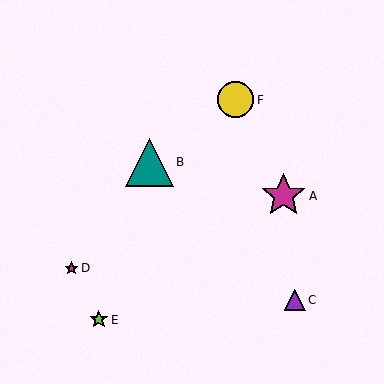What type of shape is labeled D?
Shape D is a magenta star.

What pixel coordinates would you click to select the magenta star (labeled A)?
Click at (284, 196) to select the magenta star A.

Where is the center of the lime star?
The center of the lime star is at (99, 320).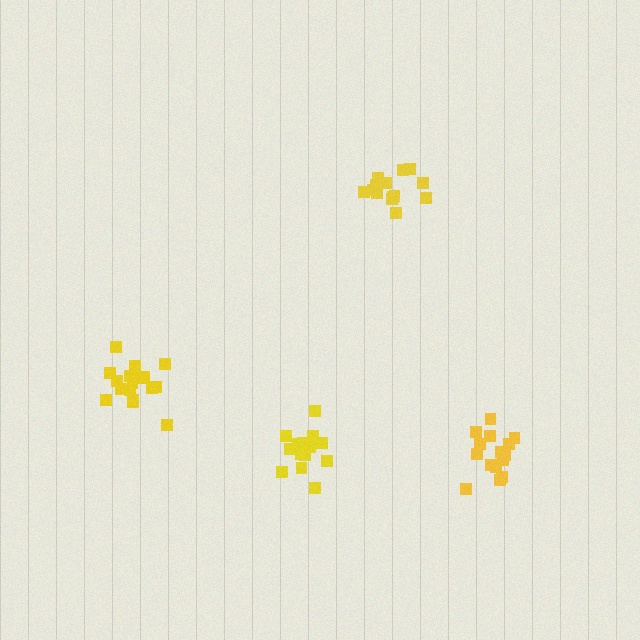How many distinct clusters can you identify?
There are 4 distinct clusters.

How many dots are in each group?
Group 1: 14 dots, Group 2: 15 dots, Group 3: 15 dots, Group 4: 17 dots (61 total).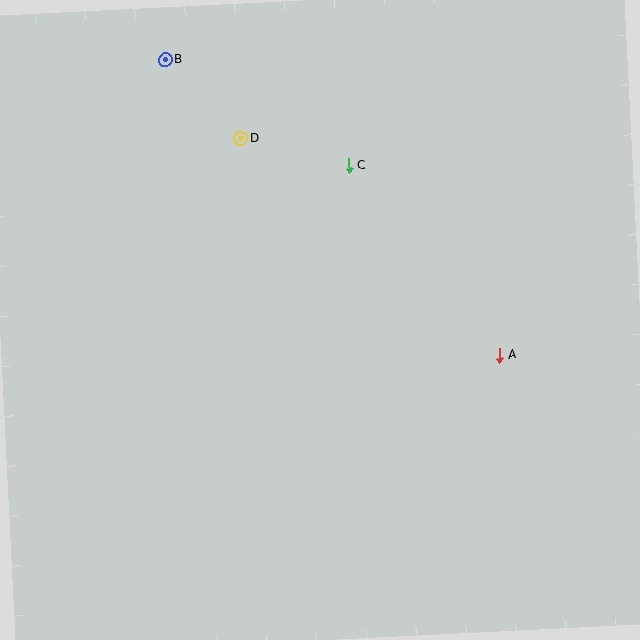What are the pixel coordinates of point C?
Point C is at (348, 166).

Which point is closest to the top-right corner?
Point C is closest to the top-right corner.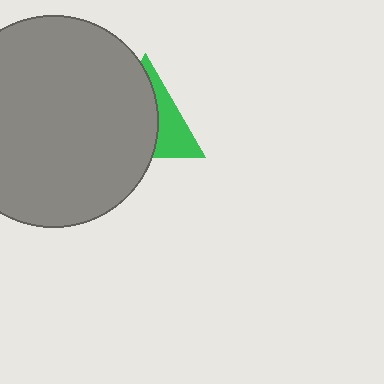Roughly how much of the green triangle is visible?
A small part of it is visible (roughly 37%).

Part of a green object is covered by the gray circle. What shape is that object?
It is a triangle.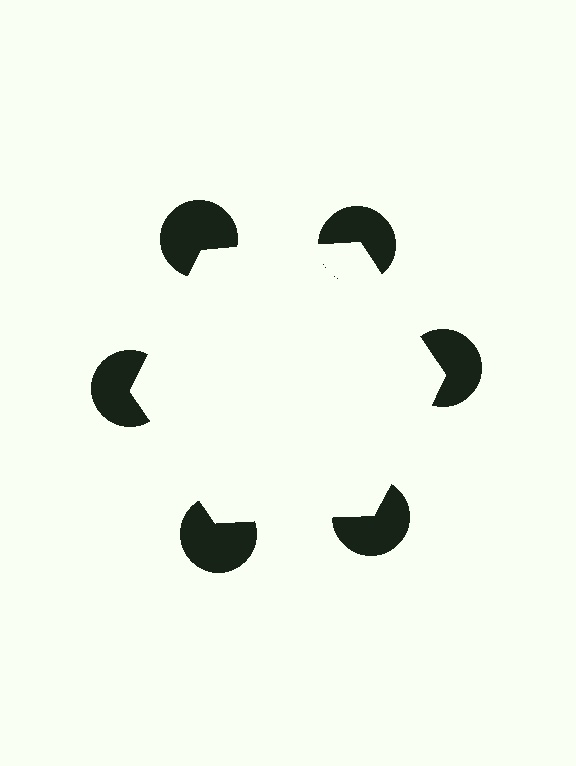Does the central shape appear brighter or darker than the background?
It typically appears slightly brighter than the background, even though no actual brightness change is drawn.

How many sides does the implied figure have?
6 sides.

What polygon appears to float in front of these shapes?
An illusory hexagon — its edges are inferred from the aligned wedge cuts in the pac-man discs, not physically drawn.